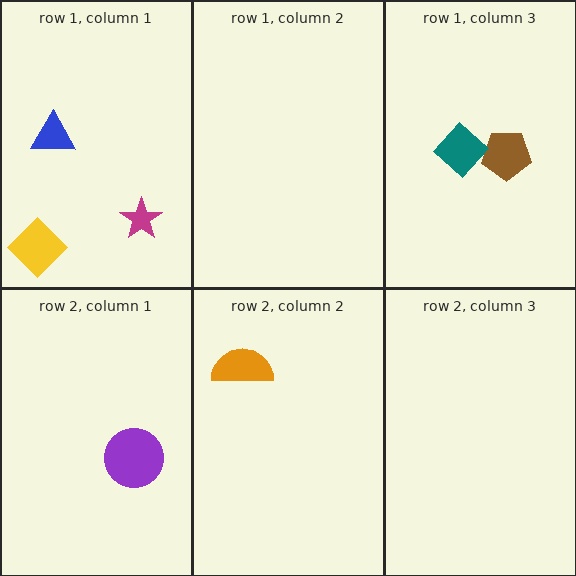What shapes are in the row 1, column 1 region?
The yellow diamond, the blue triangle, the magenta star.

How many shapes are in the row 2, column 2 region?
1.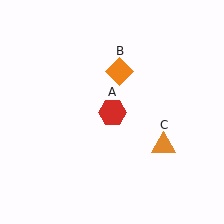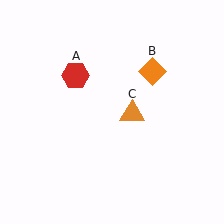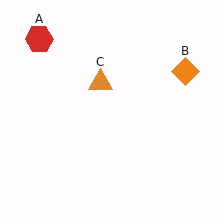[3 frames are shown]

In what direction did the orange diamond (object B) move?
The orange diamond (object B) moved right.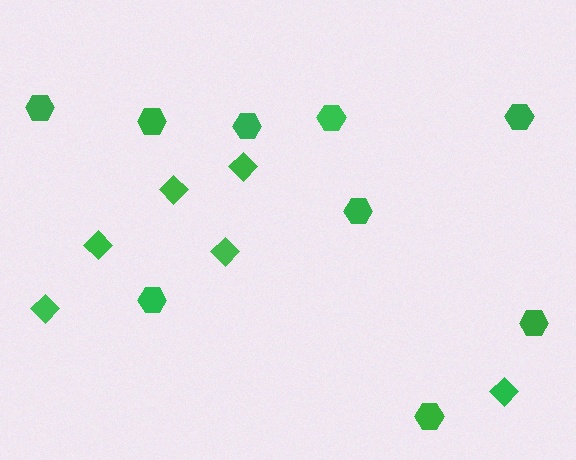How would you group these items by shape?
There are 2 groups: one group of hexagons (9) and one group of diamonds (6).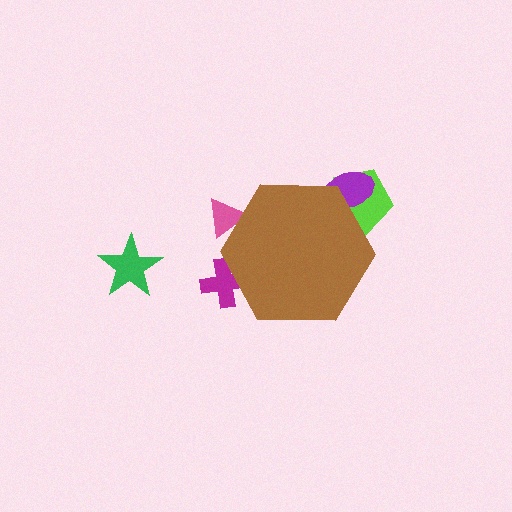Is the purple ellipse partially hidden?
Yes, the purple ellipse is partially hidden behind the brown hexagon.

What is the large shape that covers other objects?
A brown hexagon.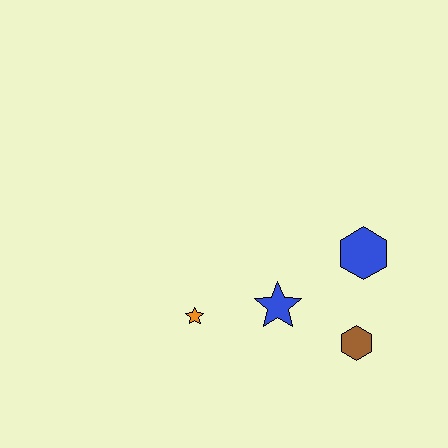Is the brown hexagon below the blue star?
Yes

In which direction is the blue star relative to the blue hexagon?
The blue star is to the left of the blue hexagon.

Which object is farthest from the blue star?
The blue hexagon is farthest from the blue star.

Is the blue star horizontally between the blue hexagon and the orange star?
Yes